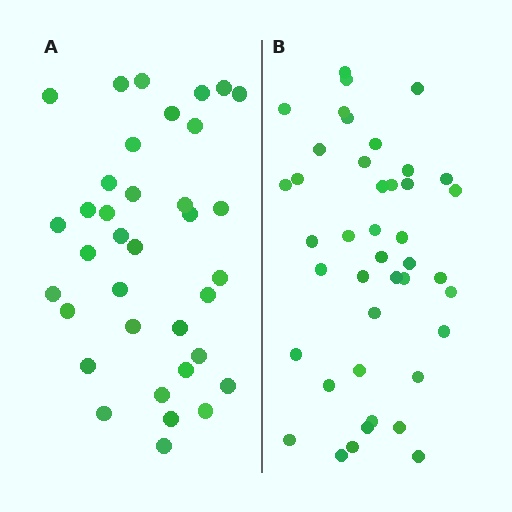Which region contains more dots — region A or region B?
Region B (the right region) has more dots.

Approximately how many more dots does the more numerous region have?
Region B has about 6 more dots than region A.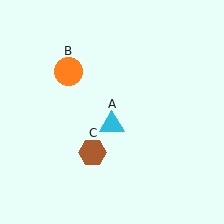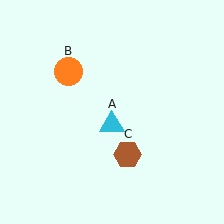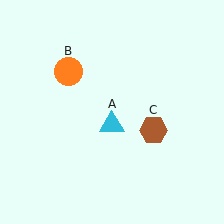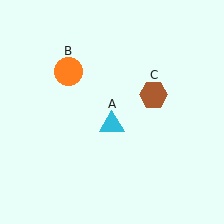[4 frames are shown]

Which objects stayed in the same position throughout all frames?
Cyan triangle (object A) and orange circle (object B) remained stationary.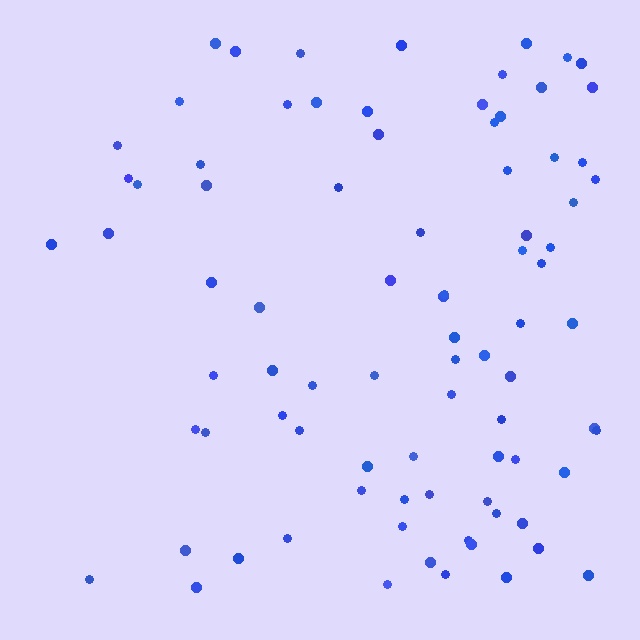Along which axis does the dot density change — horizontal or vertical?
Horizontal.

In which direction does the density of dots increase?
From left to right, with the right side densest.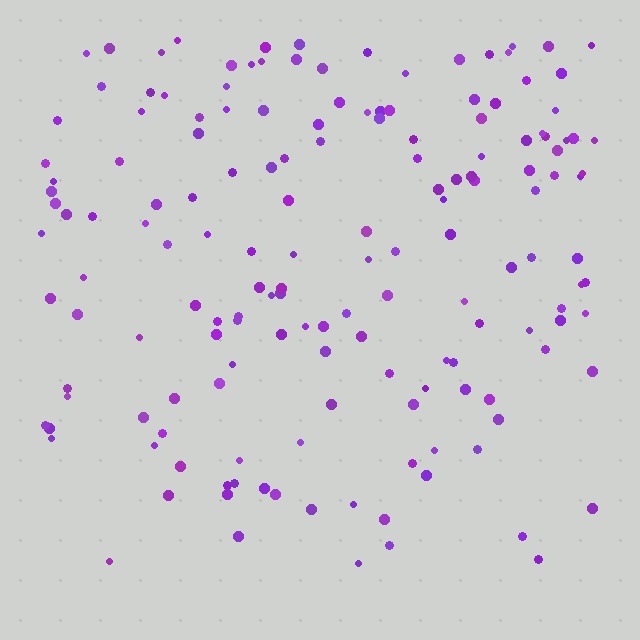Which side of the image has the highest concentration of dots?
The top.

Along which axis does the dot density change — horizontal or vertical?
Vertical.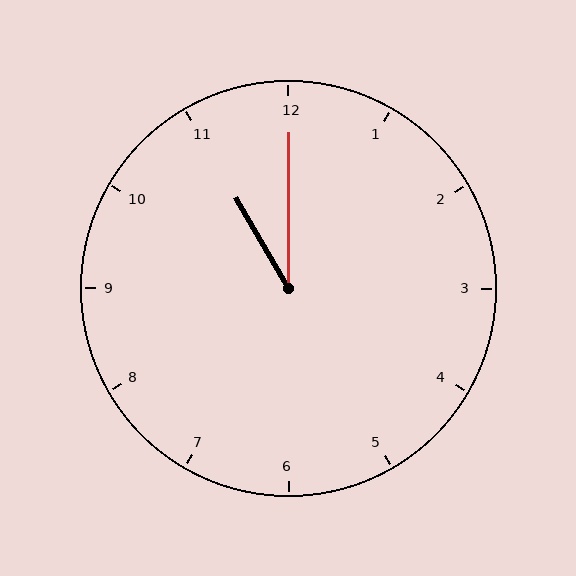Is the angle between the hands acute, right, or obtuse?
It is acute.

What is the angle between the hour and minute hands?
Approximately 30 degrees.